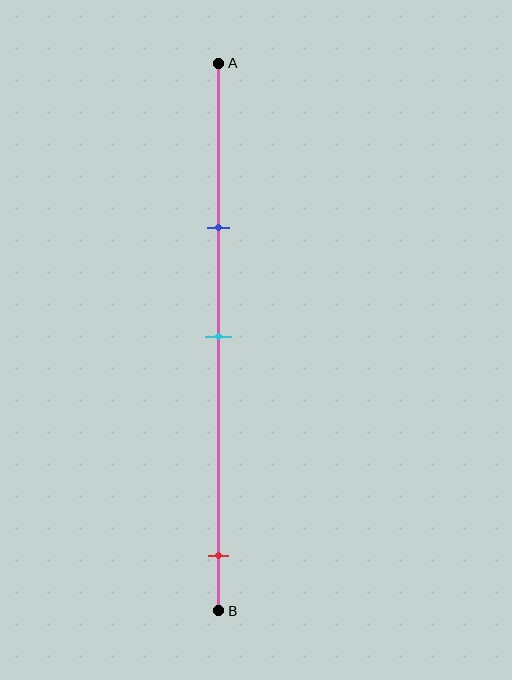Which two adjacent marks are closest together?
The blue and cyan marks are the closest adjacent pair.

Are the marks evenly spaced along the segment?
No, the marks are not evenly spaced.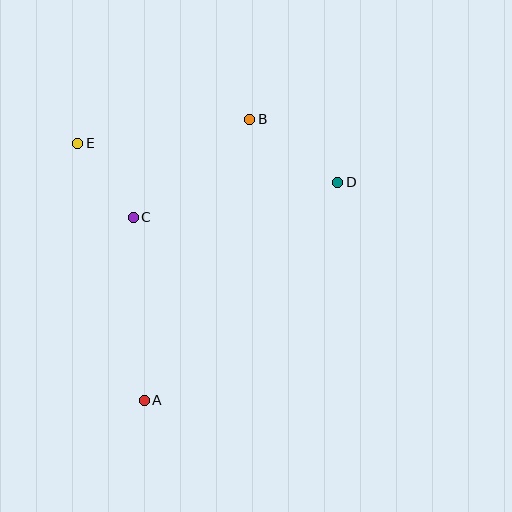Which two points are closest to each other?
Points C and E are closest to each other.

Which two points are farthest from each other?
Points A and B are farthest from each other.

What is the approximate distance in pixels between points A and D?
The distance between A and D is approximately 292 pixels.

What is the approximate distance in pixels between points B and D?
The distance between B and D is approximately 109 pixels.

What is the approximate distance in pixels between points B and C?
The distance between B and C is approximately 152 pixels.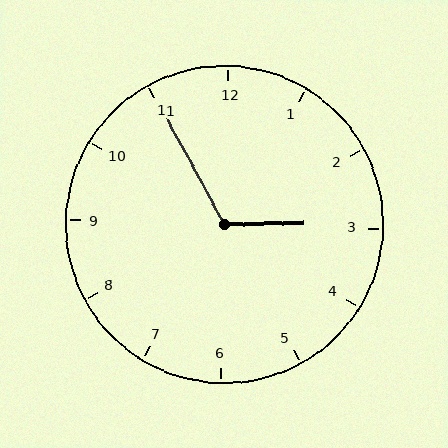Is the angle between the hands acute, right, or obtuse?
It is obtuse.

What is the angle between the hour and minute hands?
Approximately 118 degrees.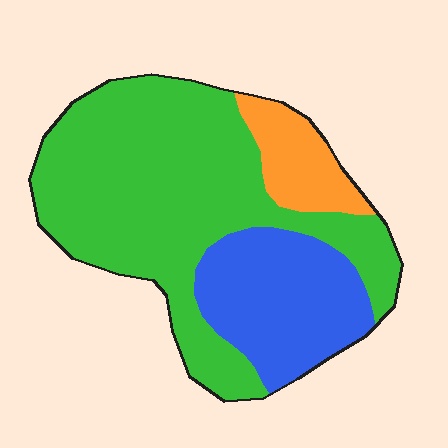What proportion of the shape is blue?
Blue covers about 25% of the shape.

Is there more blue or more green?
Green.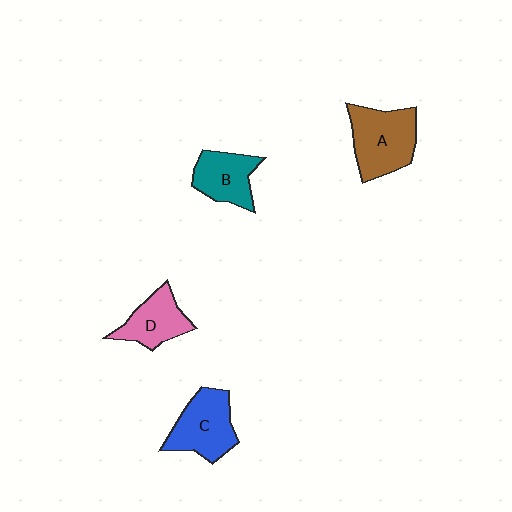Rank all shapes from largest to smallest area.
From largest to smallest: A (brown), C (blue), B (teal), D (pink).